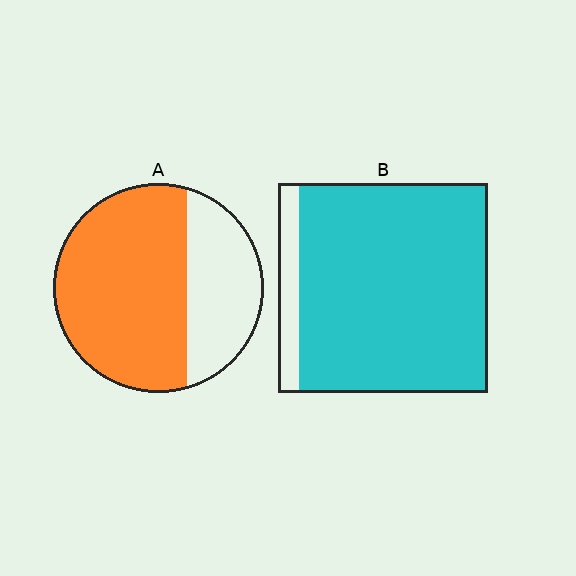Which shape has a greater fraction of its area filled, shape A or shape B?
Shape B.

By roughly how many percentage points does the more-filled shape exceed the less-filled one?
By roughly 25 percentage points (B over A).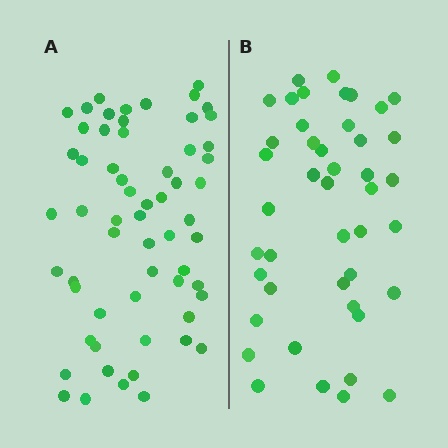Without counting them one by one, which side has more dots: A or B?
Region A (the left region) has more dots.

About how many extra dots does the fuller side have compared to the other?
Region A has approximately 15 more dots than region B.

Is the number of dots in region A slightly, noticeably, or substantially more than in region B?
Region A has noticeably more, but not dramatically so. The ratio is roughly 1.4 to 1.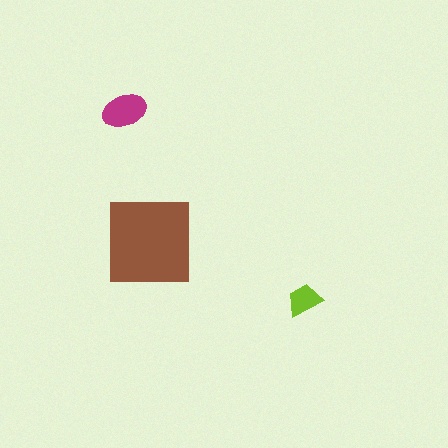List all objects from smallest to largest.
The lime trapezoid, the magenta ellipse, the brown square.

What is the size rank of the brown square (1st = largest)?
1st.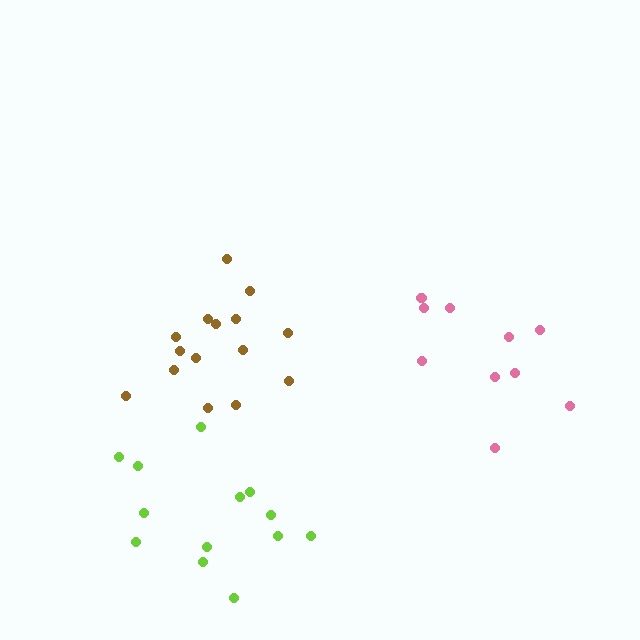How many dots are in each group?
Group 1: 10 dots, Group 2: 13 dots, Group 3: 15 dots (38 total).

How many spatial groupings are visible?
There are 3 spatial groupings.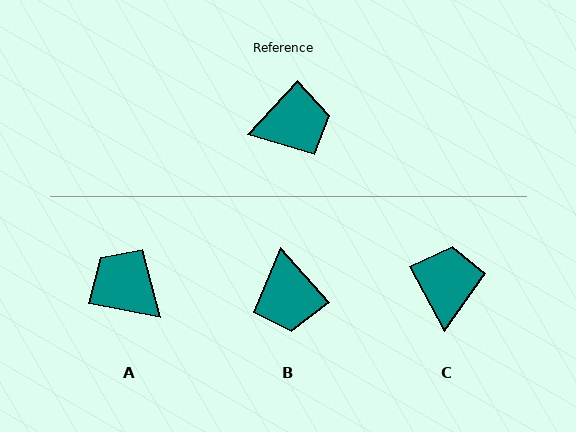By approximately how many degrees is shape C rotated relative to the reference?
Approximately 71 degrees counter-clockwise.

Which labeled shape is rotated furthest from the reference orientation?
A, about 122 degrees away.